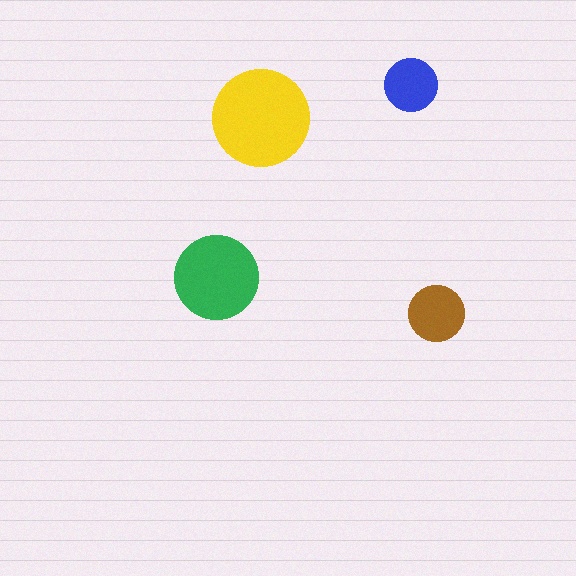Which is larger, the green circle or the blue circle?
The green one.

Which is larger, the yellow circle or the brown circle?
The yellow one.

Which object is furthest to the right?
The brown circle is rightmost.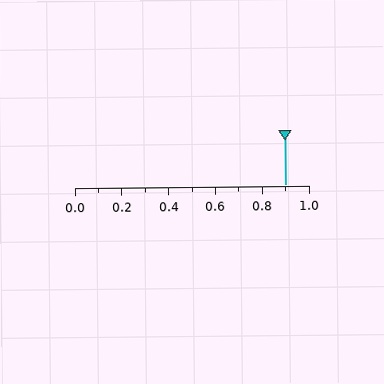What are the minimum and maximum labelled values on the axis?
The axis runs from 0.0 to 1.0.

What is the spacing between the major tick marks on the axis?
The major ticks are spaced 0.2 apart.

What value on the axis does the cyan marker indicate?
The marker indicates approximately 0.9.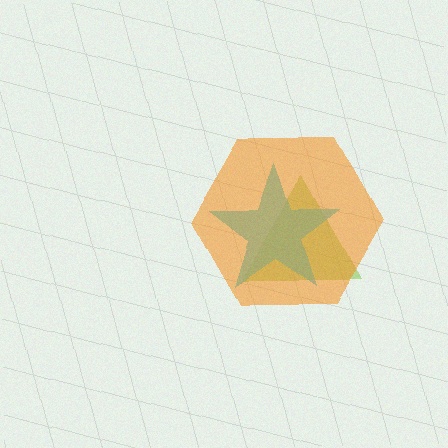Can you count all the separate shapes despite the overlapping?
Yes, there are 3 separate shapes.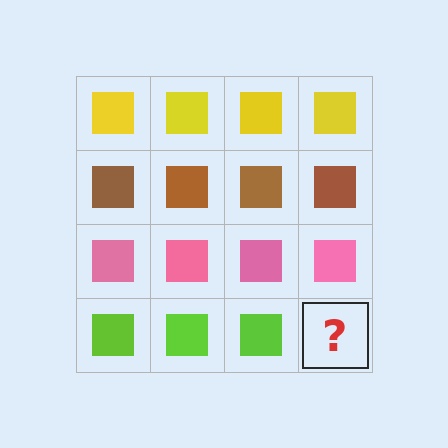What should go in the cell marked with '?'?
The missing cell should contain a lime square.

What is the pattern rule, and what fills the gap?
The rule is that each row has a consistent color. The gap should be filled with a lime square.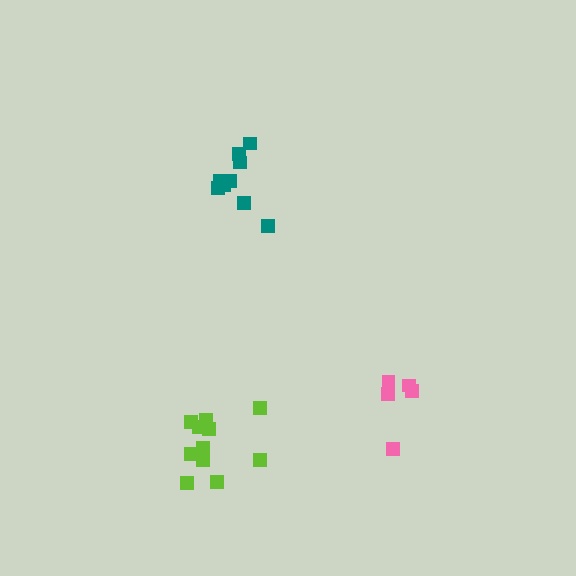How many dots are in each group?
Group 1: 5 dots, Group 2: 9 dots, Group 3: 11 dots (25 total).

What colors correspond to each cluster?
The clusters are colored: pink, teal, lime.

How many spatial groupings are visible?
There are 3 spatial groupings.